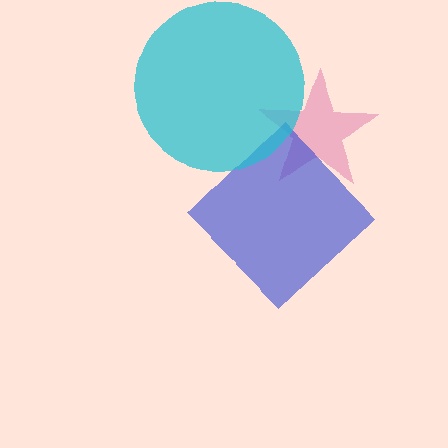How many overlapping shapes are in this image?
There are 3 overlapping shapes in the image.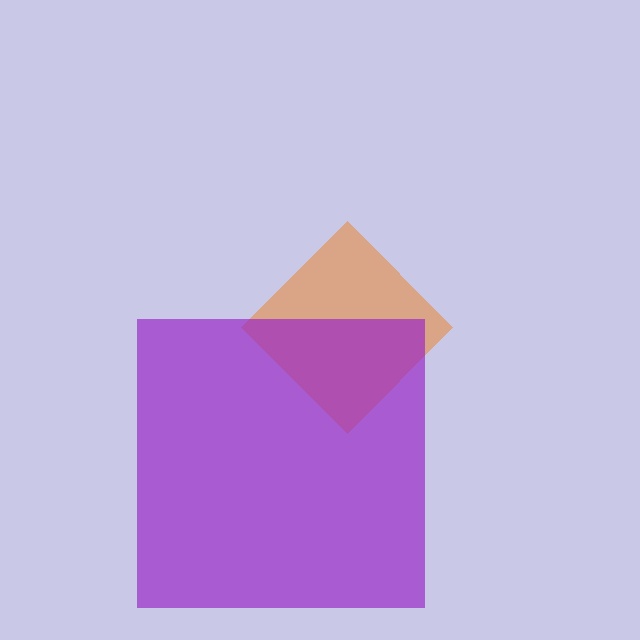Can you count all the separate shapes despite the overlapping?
Yes, there are 2 separate shapes.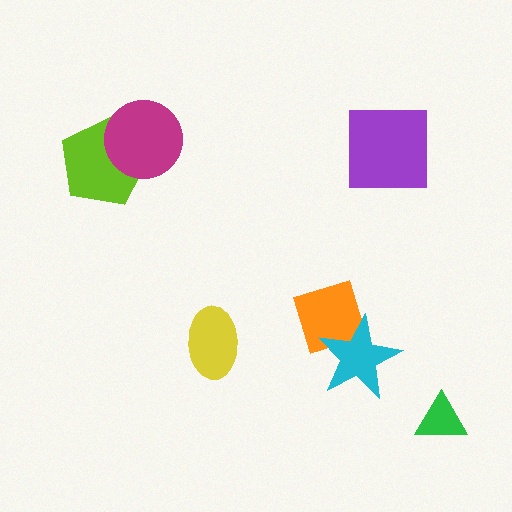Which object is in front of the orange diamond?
The cyan star is in front of the orange diamond.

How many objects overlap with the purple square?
0 objects overlap with the purple square.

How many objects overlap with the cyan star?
1 object overlaps with the cyan star.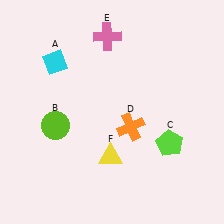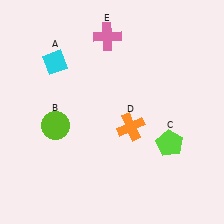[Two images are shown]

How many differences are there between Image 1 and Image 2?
There is 1 difference between the two images.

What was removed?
The yellow triangle (F) was removed in Image 2.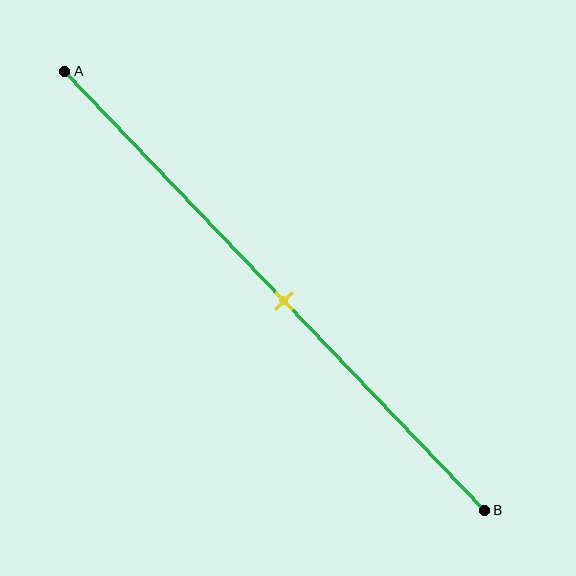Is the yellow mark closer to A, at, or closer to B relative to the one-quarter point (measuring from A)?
The yellow mark is closer to point B than the one-quarter point of segment AB.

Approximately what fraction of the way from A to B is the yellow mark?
The yellow mark is approximately 50% of the way from A to B.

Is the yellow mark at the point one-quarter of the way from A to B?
No, the mark is at about 50% from A, not at the 25% one-quarter point.